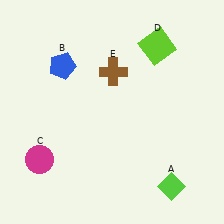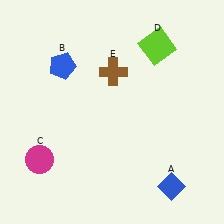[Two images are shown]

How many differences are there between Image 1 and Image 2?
There is 1 difference between the two images.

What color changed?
The diamond (A) changed from lime in Image 1 to blue in Image 2.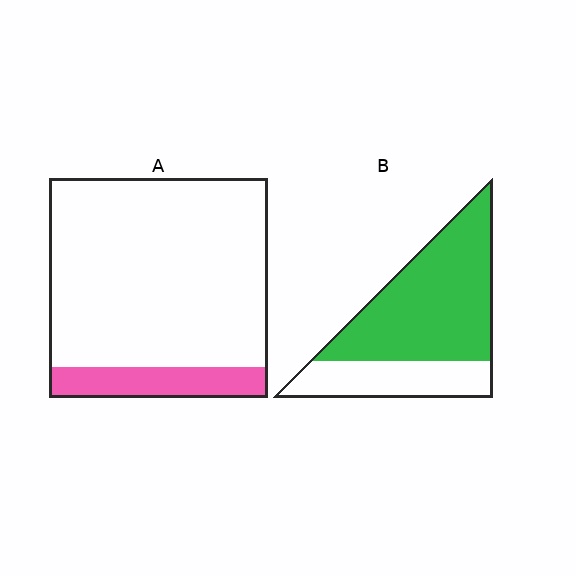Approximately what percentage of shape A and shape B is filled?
A is approximately 15% and B is approximately 70%.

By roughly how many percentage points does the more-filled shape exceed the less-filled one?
By roughly 55 percentage points (B over A).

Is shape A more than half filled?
No.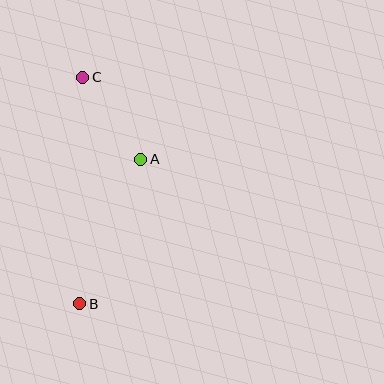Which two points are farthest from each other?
Points B and C are farthest from each other.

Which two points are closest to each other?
Points A and C are closest to each other.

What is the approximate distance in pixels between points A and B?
The distance between A and B is approximately 157 pixels.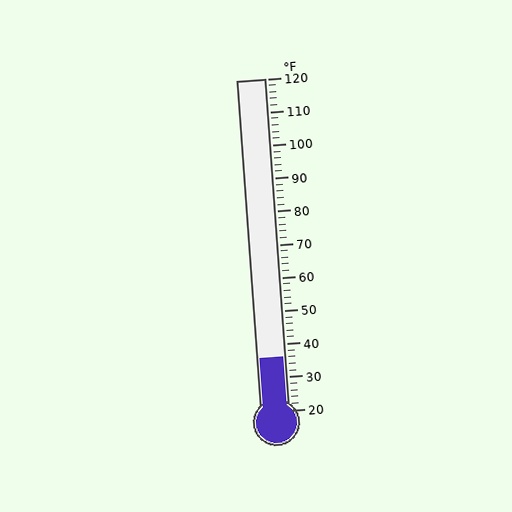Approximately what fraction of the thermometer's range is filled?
The thermometer is filled to approximately 15% of its range.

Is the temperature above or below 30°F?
The temperature is above 30°F.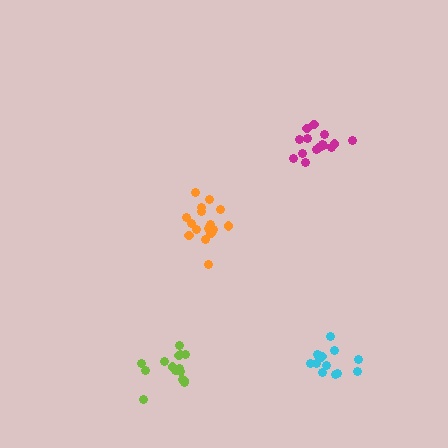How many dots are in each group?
Group 1: 15 dots, Group 2: 16 dots, Group 3: 16 dots, Group 4: 13 dots (60 total).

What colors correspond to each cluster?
The clusters are colored: lime, magenta, orange, cyan.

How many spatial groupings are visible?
There are 4 spatial groupings.